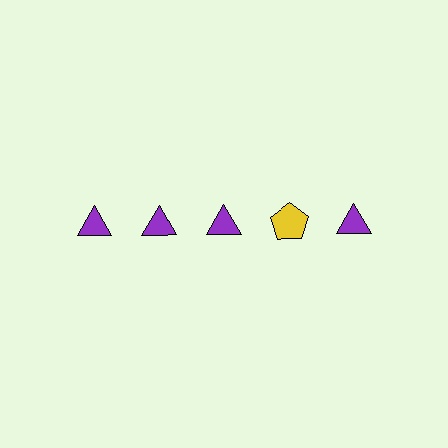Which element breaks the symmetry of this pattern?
The yellow pentagon in the top row, second from right column breaks the symmetry. All other shapes are purple triangles.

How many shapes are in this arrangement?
There are 5 shapes arranged in a grid pattern.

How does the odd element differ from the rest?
It differs in both color (yellow instead of purple) and shape (pentagon instead of triangle).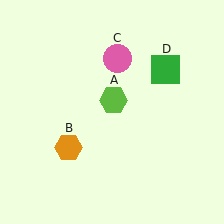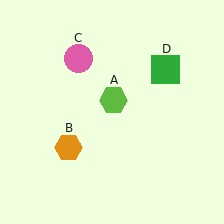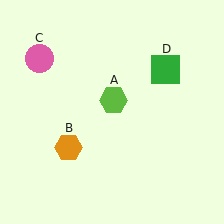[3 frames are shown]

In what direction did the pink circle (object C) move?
The pink circle (object C) moved left.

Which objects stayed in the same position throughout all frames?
Lime hexagon (object A) and orange hexagon (object B) and green square (object D) remained stationary.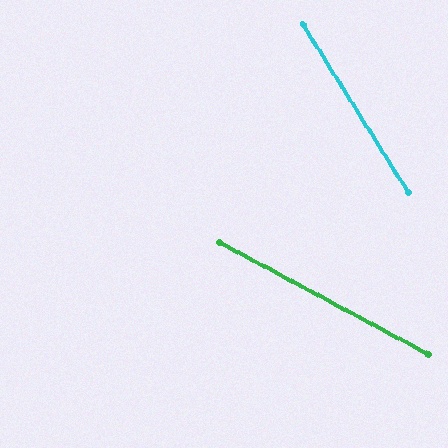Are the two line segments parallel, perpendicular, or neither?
Neither parallel nor perpendicular — they differ by about 30°.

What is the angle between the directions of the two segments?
Approximately 30 degrees.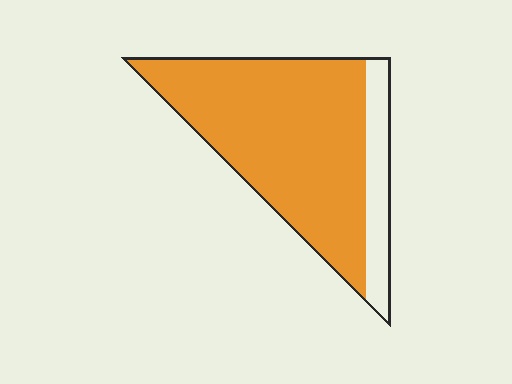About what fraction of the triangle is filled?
About five sixths (5/6).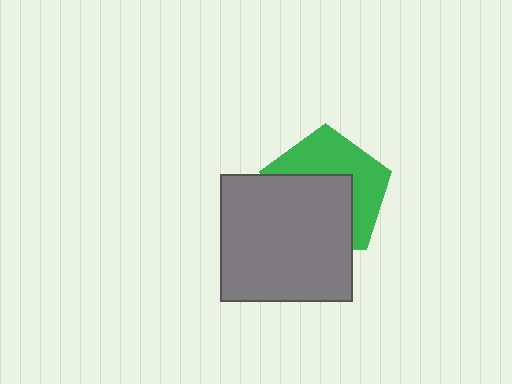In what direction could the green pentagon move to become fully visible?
The green pentagon could move up. That would shift it out from behind the gray rectangle entirely.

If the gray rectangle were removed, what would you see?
You would see the complete green pentagon.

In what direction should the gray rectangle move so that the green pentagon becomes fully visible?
The gray rectangle should move down. That is the shortest direction to clear the overlap and leave the green pentagon fully visible.